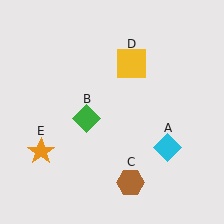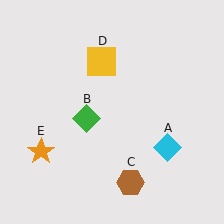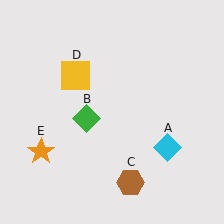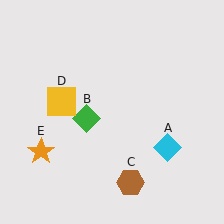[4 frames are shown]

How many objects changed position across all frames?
1 object changed position: yellow square (object D).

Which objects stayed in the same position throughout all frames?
Cyan diamond (object A) and green diamond (object B) and brown hexagon (object C) and orange star (object E) remained stationary.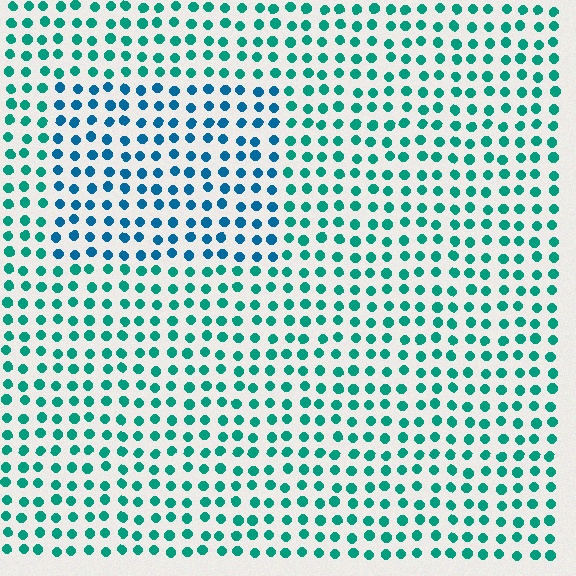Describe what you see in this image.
The image is filled with small teal elements in a uniform arrangement. A rectangle-shaped region is visible where the elements are tinted to a slightly different hue, forming a subtle color boundary.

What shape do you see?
I see a rectangle.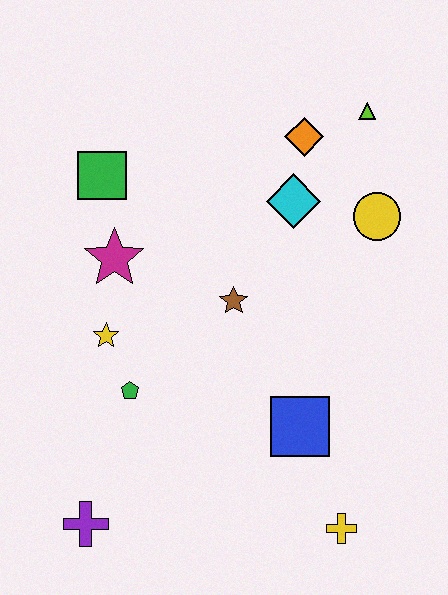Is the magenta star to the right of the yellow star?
Yes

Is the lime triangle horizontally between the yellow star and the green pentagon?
No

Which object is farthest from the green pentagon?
The lime triangle is farthest from the green pentagon.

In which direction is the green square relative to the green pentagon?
The green square is above the green pentagon.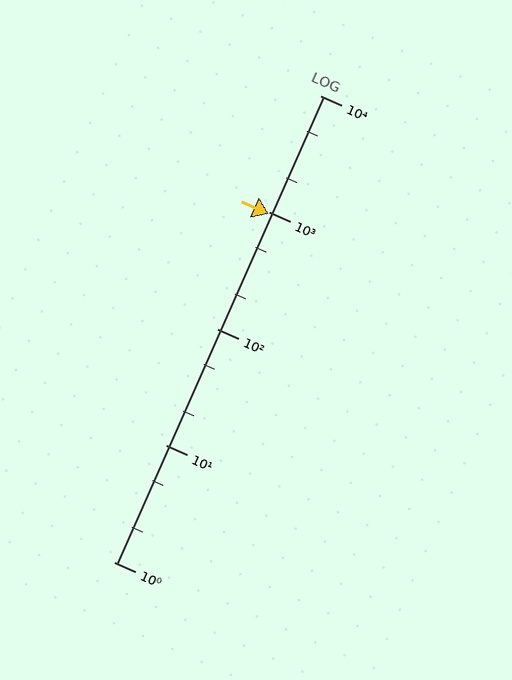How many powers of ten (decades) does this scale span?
The scale spans 4 decades, from 1 to 10000.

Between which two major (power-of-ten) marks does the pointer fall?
The pointer is between 100 and 1000.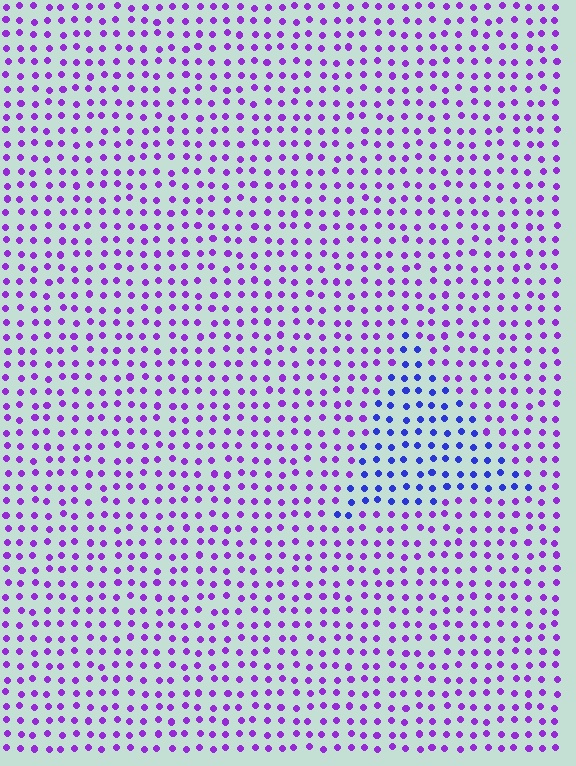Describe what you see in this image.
The image is filled with small purple elements in a uniform arrangement. A triangle-shaped region is visible where the elements are tinted to a slightly different hue, forming a subtle color boundary.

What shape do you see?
I see a triangle.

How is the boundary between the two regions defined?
The boundary is defined purely by a slight shift in hue (about 43 degrees). Spacing, size, and orientation are identical on both sides.